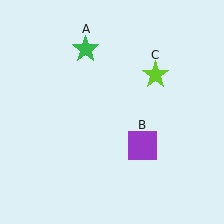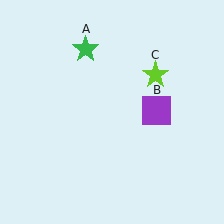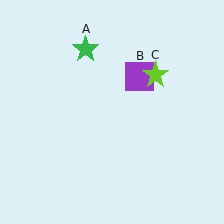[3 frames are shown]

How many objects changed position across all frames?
1 object changed position: purple square (object B).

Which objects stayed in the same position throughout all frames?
Green star (object A) and lime star (object C) remained stationary.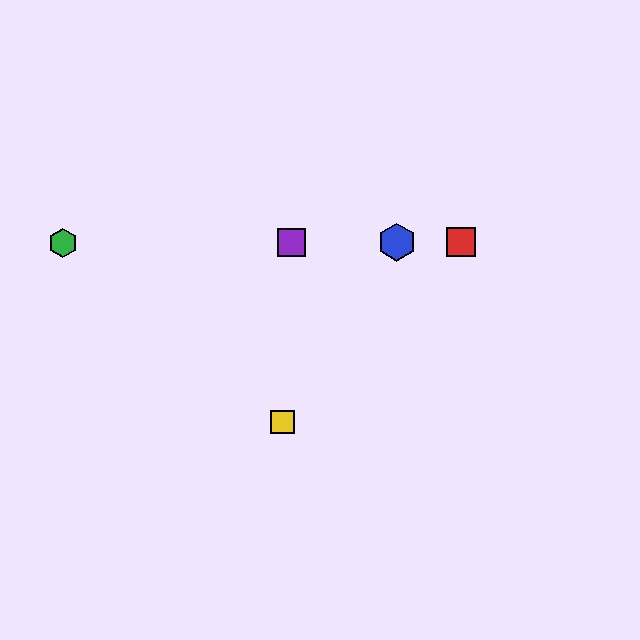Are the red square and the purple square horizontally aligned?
Yes, both are at y≈242.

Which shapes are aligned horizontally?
The red square, the blue hexagon, the green hexagon, the purple square are aligned horizontally.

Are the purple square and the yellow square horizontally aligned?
No, the purple square is at y≈242 and the yellow square is at y≈422.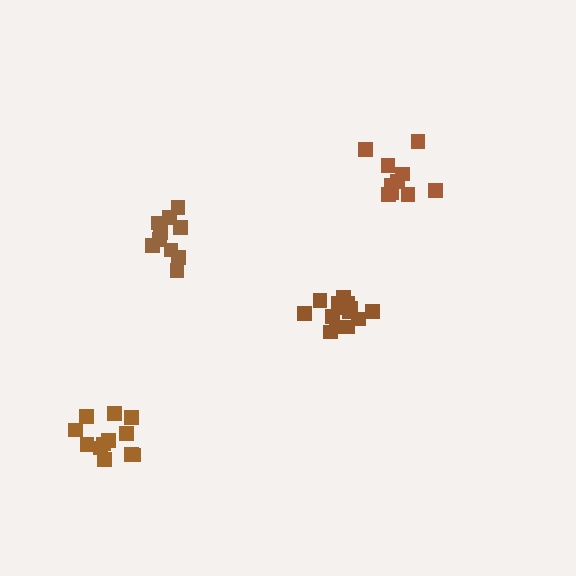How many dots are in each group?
Group 1: 10 dots, Group 2: 12 dots, Group 3: 14 dots, Group 4: 10 dots (46 total).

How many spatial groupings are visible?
There are 4 spatial groupings.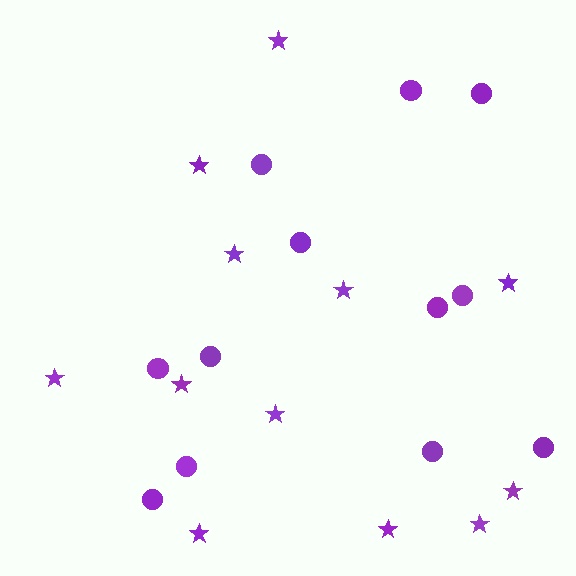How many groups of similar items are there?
There are 2 groups: one group of circles (12) and one group of stars (12).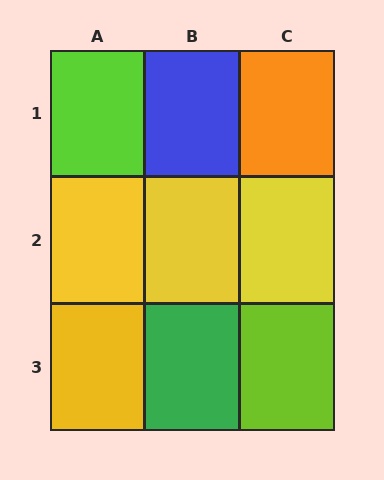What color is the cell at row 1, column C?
Orange.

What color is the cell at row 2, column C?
Yellow.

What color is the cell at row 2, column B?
Yellow.